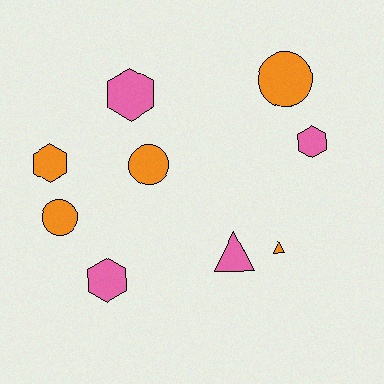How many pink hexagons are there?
There are 3 pink hexagons.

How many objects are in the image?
There are 9 objects.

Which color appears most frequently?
Orange, with 5 objects.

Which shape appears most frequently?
Hexagon, with 4 objects.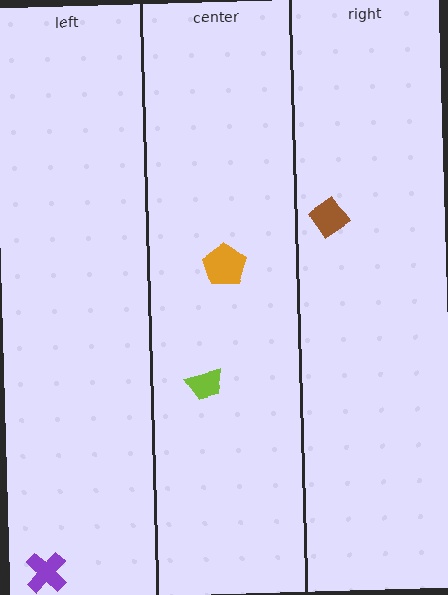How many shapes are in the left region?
1.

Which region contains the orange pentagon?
The center region.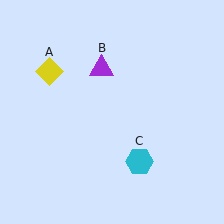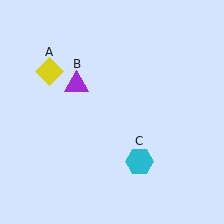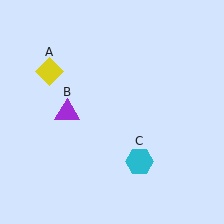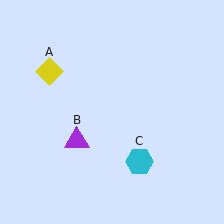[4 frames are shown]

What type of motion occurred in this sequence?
The purple triangle (object B) rotated counterclockwise around the center of the scene.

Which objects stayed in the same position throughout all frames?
Yellow diamond (object A) and cyan hexagon (object C) remained stationary.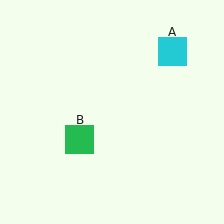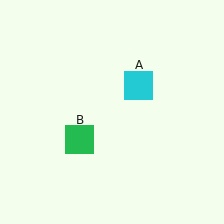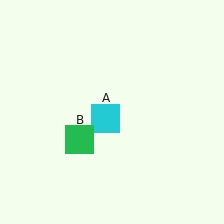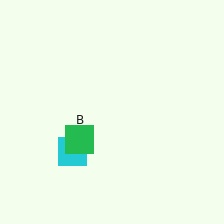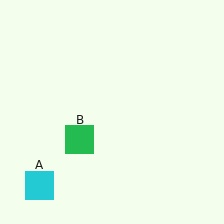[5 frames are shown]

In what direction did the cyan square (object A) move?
The cyan square (object A) moved down and to the left.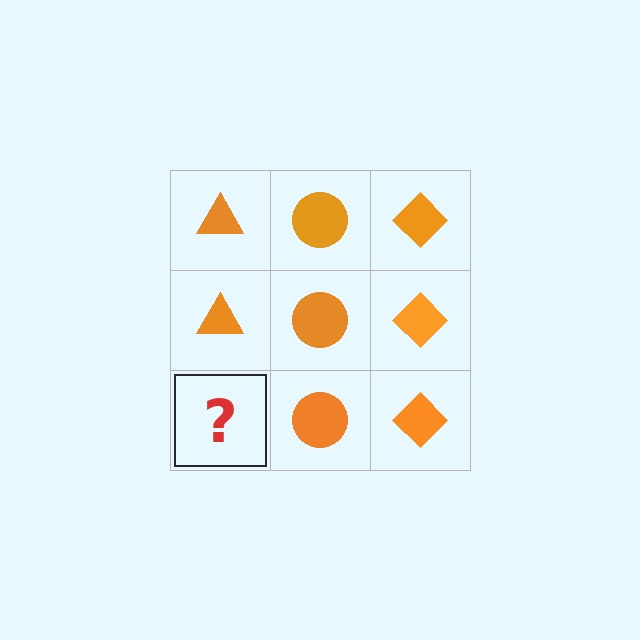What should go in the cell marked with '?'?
The missing cell should contain an orange triangle.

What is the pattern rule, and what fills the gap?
The rule is that each column has a consistent shape. The gap should be filled with an orange triangle.